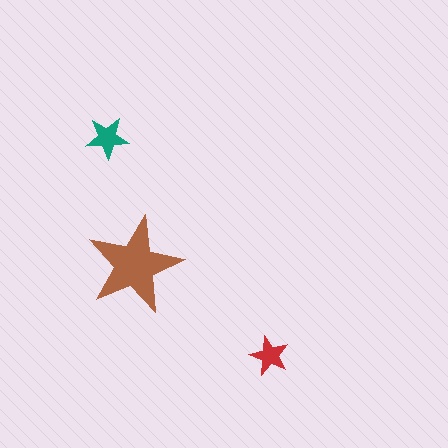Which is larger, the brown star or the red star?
The brown one.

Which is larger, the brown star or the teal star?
The brown one.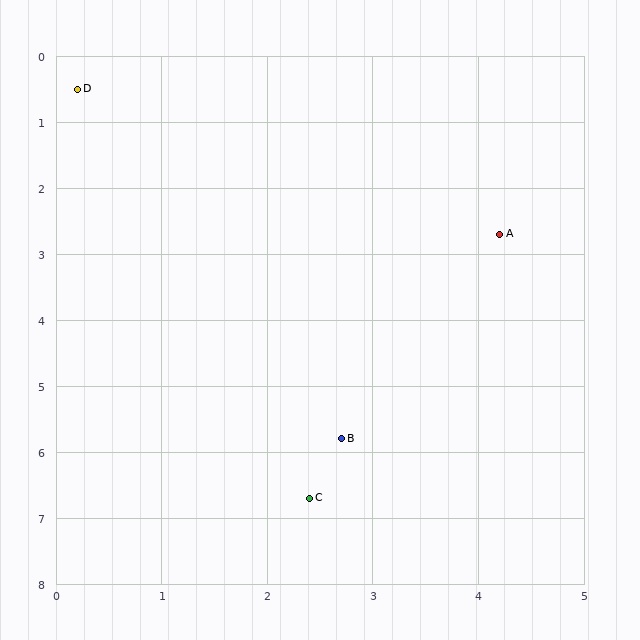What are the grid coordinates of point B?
Point B is at approximately (2.7, 5.8).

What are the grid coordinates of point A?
Point A is at approximately (4.2, 2.7).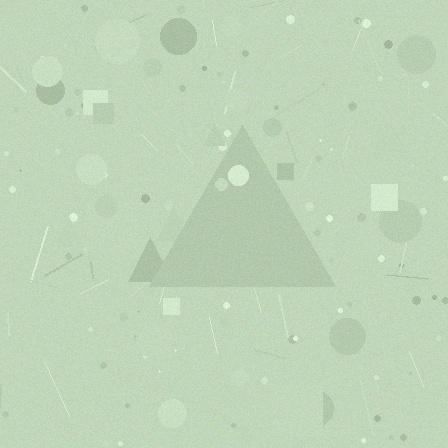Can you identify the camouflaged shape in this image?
The camouflaged shape is a triangle.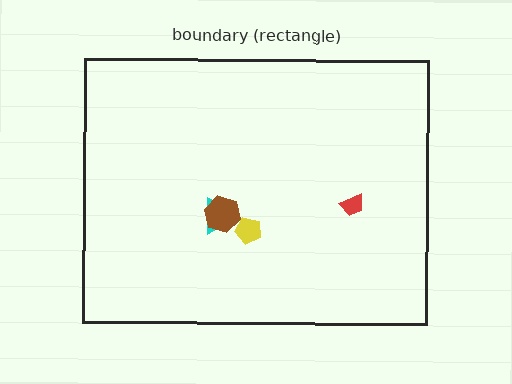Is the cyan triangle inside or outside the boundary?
Inside.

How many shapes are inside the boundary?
4 inside, 0 outside.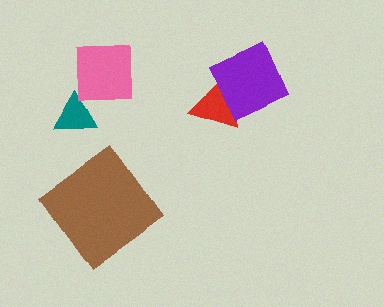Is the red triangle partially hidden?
Yes, it is partially covered by another shape.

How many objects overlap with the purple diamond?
1 object overlaps with the purple diamond.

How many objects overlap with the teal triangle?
0 objects overlap with the teal triangle.